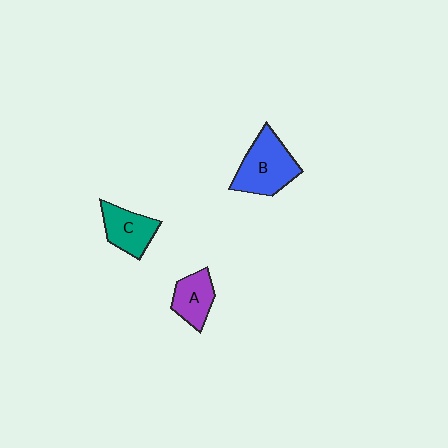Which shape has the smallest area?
Shape A (purple).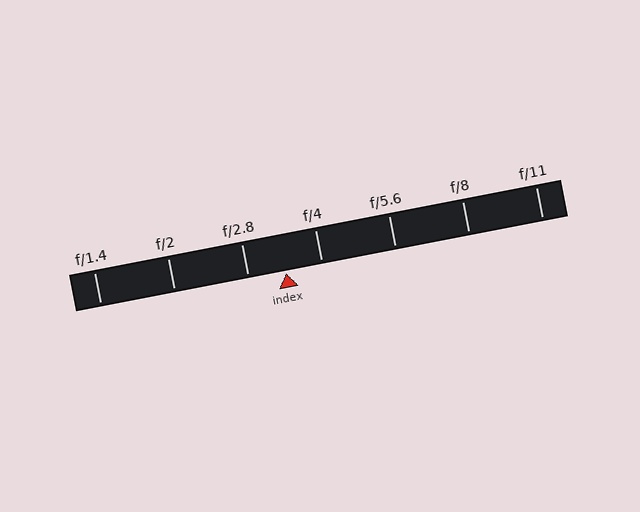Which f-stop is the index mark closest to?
The index mark is closest to f/4.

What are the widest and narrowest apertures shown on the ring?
The widest aperture shown is f/1.4 and the narrowest is f/11.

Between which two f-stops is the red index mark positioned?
The index mark is between f/2.8 and f/4.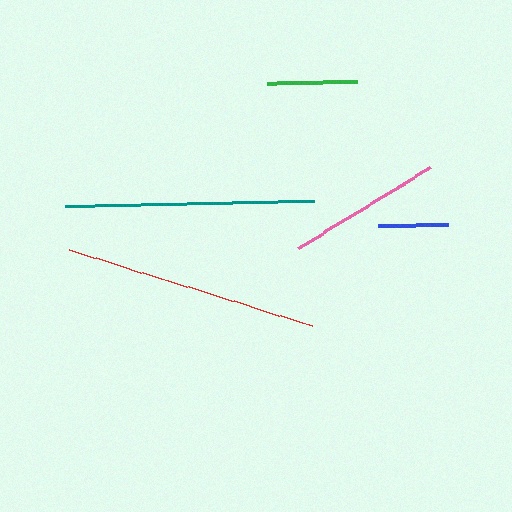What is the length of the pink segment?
The pink segment is approximately 155 pixels long.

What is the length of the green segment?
The green segment is approximately 90 pixels long.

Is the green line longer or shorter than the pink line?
The pink line is longer than the green line.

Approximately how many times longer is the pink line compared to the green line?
The pink line is approximately 1.7 times the length of the green line.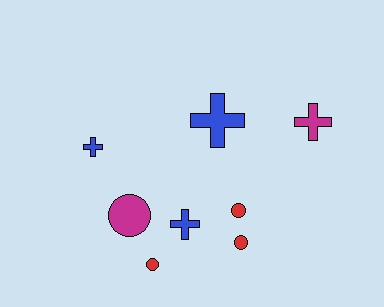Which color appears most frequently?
Red, with 3 objects.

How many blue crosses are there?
There are 3 blue crosses.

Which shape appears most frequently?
Circle, with 4 objects.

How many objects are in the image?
There are 8 objects.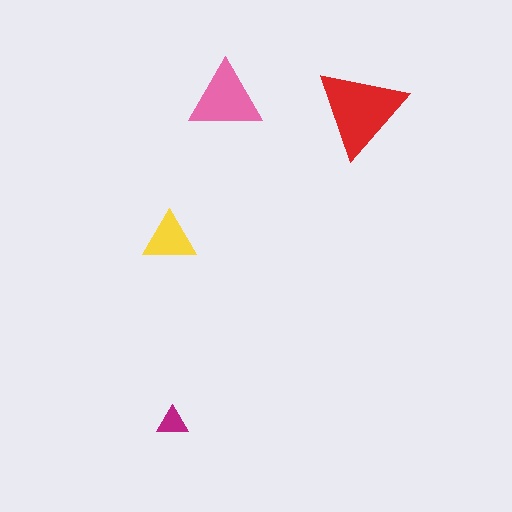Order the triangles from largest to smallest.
the red one, the pink one, the yellow one, the magenta one.